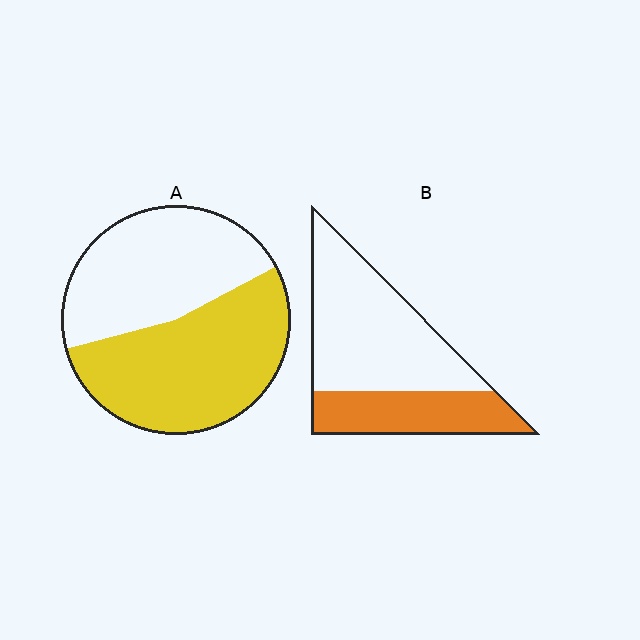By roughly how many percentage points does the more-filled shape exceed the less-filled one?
By roughly 20 percentage points (A over B).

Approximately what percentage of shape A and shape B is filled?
A is approximately 55% and B is approximately 35%.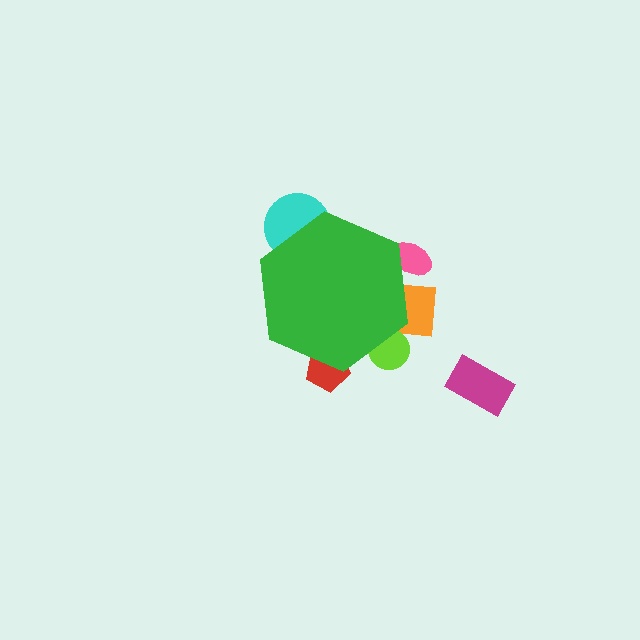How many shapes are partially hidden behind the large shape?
5 shapes are partially hidden.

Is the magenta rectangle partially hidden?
No, the magenta rectangle is fully visible.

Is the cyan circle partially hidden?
Yes, the cyan circle is partially hidden behind the green hexagon.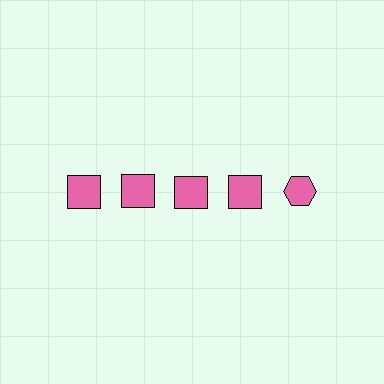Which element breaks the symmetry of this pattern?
The pink hexagon in the top row, rightmost column breaks the symmetry. All other shapes are pink squares.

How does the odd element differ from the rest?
It has a different shape: hexagon instead of square.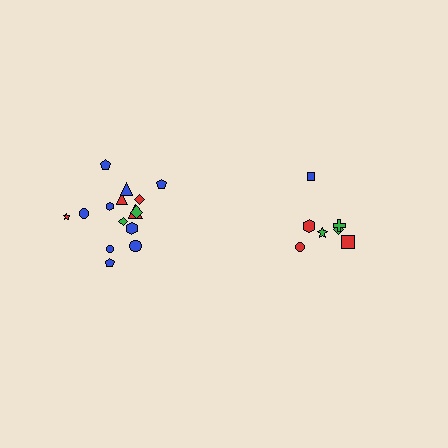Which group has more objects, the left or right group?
The left group.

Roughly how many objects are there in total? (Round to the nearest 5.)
Roughly 20 objects in total.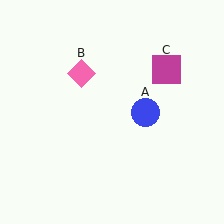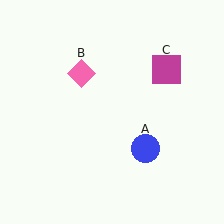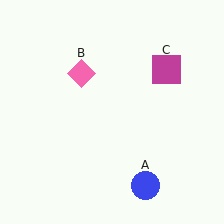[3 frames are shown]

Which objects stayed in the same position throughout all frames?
Pink diamond (object B) and magenta square (object C) remained stationary.